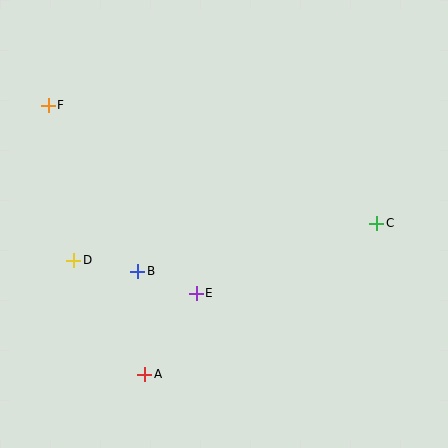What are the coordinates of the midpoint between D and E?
The midpoint between D and E is at (135, 277).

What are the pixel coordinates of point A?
Point A is at (145, 374).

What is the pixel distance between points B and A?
The distance between B and A is 103 pixels.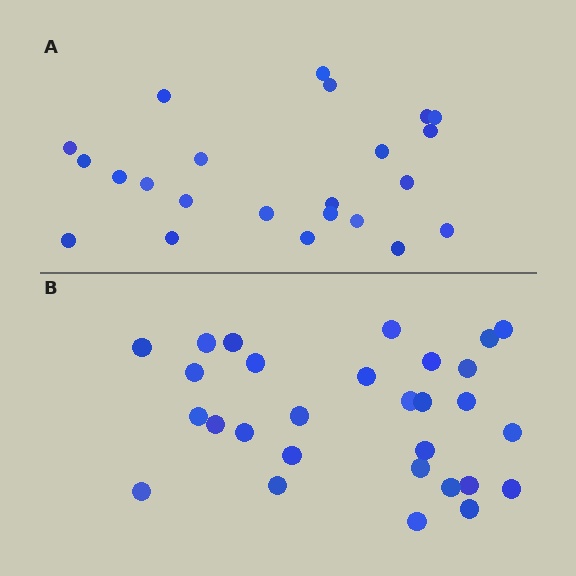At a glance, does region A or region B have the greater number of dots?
Region B (the bottom region) has more dots.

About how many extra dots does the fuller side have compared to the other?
Region B has about 6 more dots than region A.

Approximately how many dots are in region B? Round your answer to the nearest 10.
About 30 dots. (The exact count is 29, which rounds to 30.)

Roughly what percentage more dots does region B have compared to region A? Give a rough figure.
About 25% more.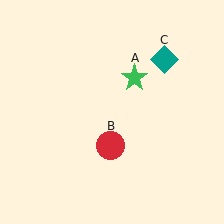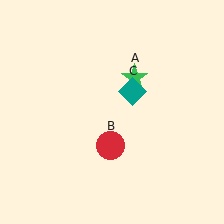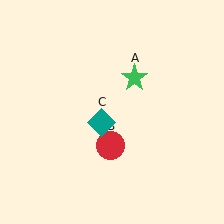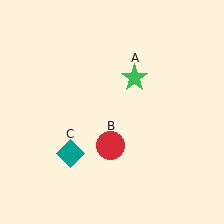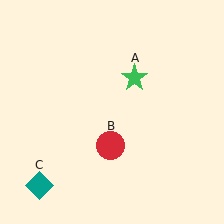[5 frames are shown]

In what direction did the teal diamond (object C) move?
The teal diamond (object C) moved down and to the left.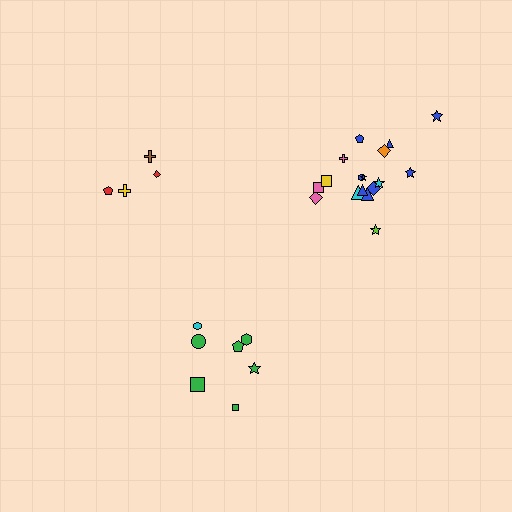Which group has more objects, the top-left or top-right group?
The top-right group.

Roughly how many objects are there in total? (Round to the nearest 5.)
Roughly 30 objects in total.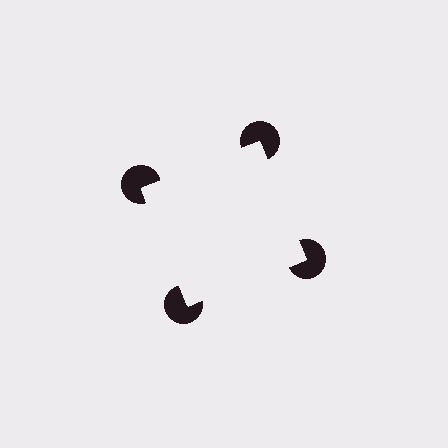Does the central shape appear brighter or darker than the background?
It typically appears slightly brighter than the background, even though no actual brightness change is drawn.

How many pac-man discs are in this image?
There are 4 — one at each vertex of the illusory square.